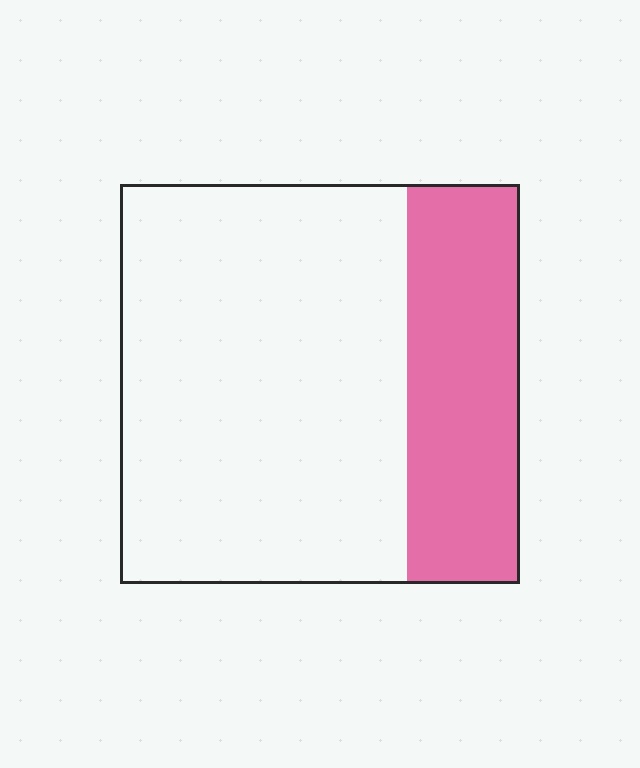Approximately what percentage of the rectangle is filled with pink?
Approximately 30%.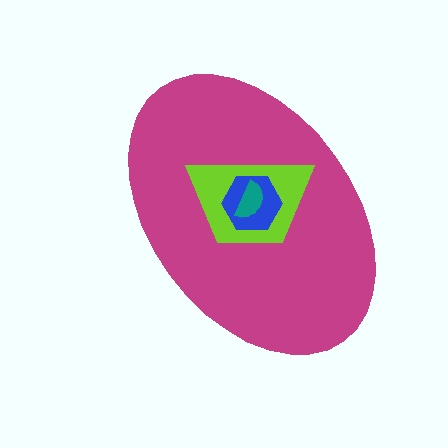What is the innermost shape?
The teal semicircle.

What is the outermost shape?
The magenta ellipse.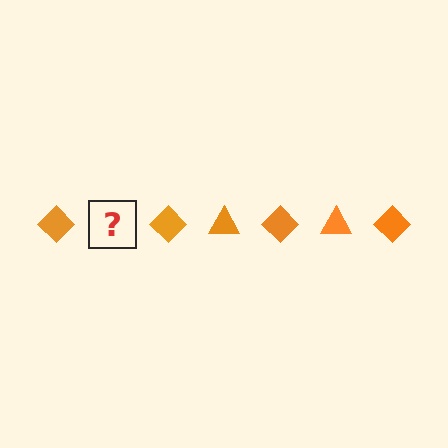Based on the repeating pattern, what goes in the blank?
The blank should be an orange triangle.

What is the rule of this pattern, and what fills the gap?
The rule is that the pattern cycles through diamond, triangle shapes in orange. The gap should be filled with an orange triangle.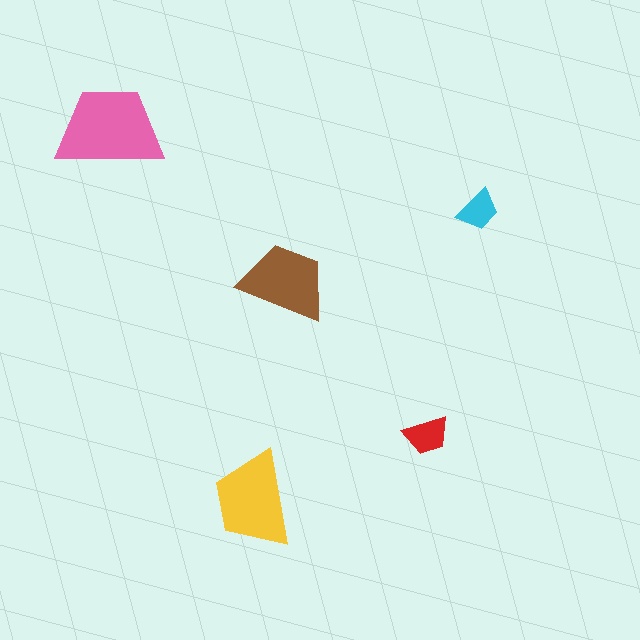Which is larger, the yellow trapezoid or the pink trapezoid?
The pink one.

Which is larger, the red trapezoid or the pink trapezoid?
The pink one.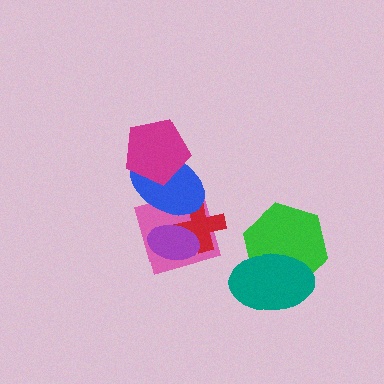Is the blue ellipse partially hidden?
Yes, it is partially covered by another shape.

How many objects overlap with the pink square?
3 objects overlap with the pink square.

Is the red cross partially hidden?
Yes, it is partially covered by another shape.